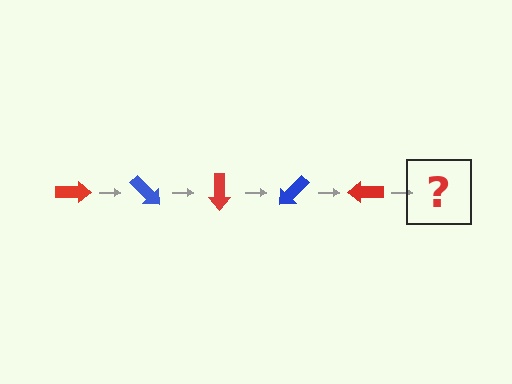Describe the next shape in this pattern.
It should be a blue arrow, rotated 225 degrees from the start.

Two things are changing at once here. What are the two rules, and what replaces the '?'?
The two rules are that it rotates 45 degrees each step and the color cycles through red and blue. The '?' should be a blue arrow, rotated 225 degrees from the start.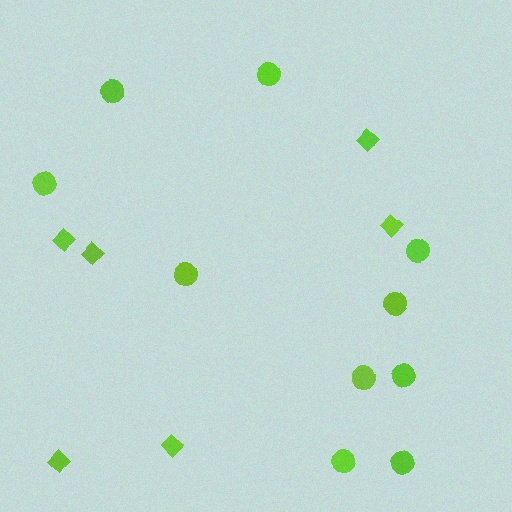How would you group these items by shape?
There are 2 groups: one group of circles (10) and one group of diamonds (6).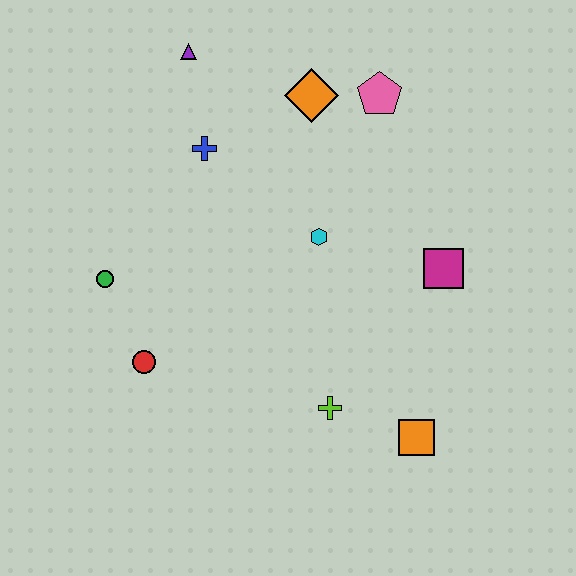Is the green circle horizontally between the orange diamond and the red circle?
No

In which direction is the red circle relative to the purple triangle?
The red circle is below the purple triangle.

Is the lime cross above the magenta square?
No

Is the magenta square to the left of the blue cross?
No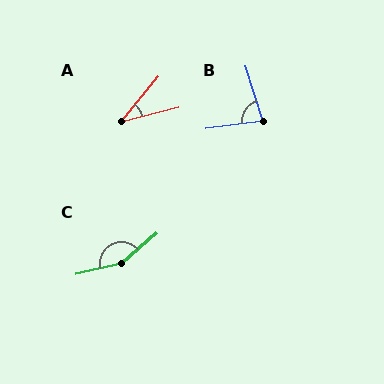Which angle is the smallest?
A, at approximately 36 degrees.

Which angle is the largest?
C, at approximately 153 degrees.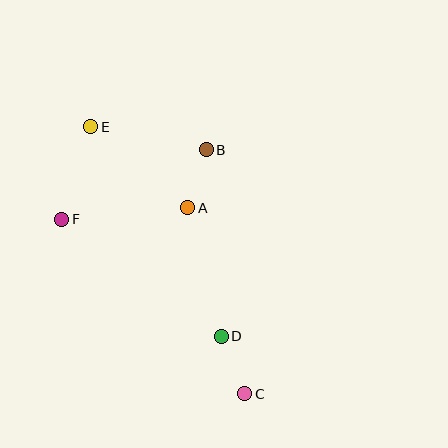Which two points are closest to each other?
Points A and B are closest to each other.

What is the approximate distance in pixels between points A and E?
The distance between A and E is approximately 127 pixels.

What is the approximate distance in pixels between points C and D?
The distance between C and D is approximately 62 pixels.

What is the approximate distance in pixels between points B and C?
The distance between B and C is approximately 247 pixels.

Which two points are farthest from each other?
Points C and E are farthest from each other.